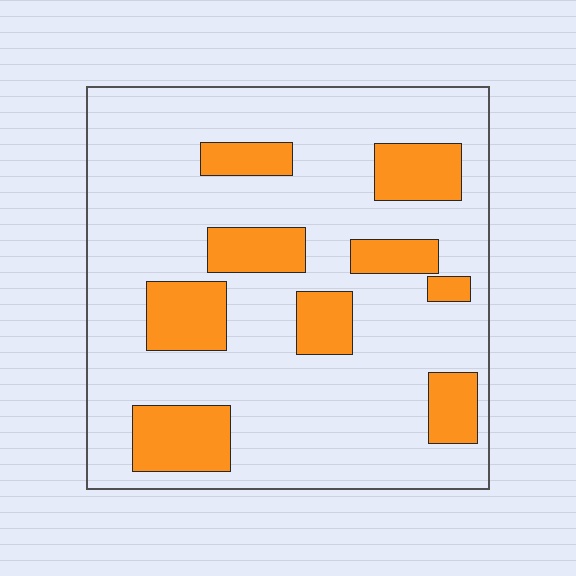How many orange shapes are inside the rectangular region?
9.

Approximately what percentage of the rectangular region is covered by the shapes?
Approximately 20%.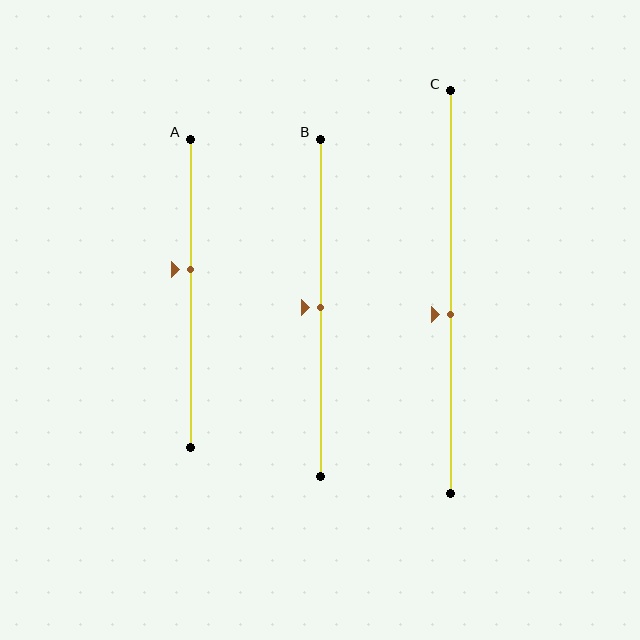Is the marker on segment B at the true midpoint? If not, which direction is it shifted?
Yes, the marker on segment B is at the true midpoint.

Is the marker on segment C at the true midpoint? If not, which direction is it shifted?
No, the marker on segment C is shifted downward by about 6% of the segment length.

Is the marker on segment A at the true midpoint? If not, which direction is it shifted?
No, the marker on segment A is shifted upward by about 8% of the segment length.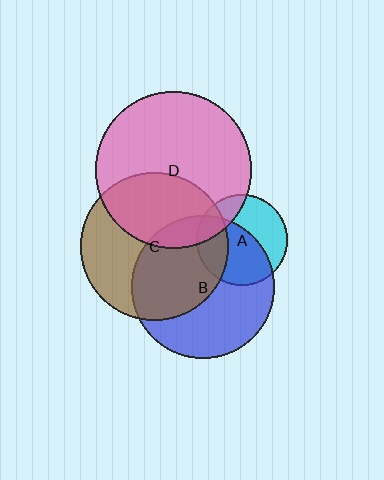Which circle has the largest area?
Circle D (pink).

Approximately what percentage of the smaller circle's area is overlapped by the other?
Approximately 50%.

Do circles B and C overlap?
Yes.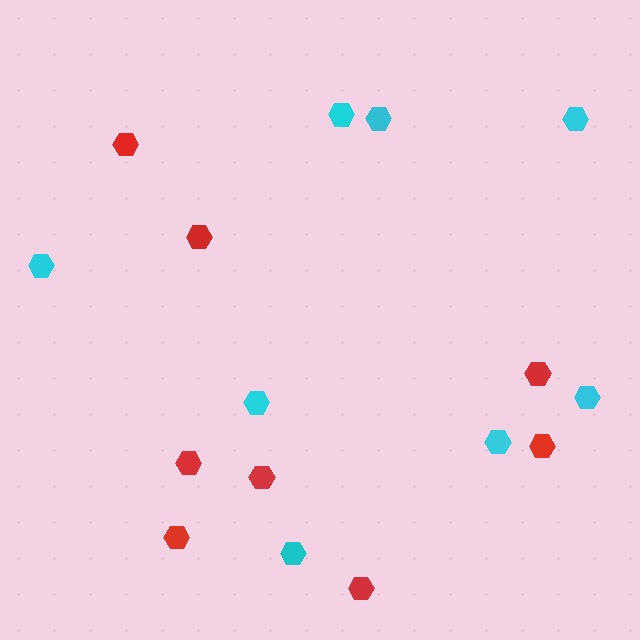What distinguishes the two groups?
There are 2 groups: one group of red hexagons (8) and one group of cyan hexagons (8).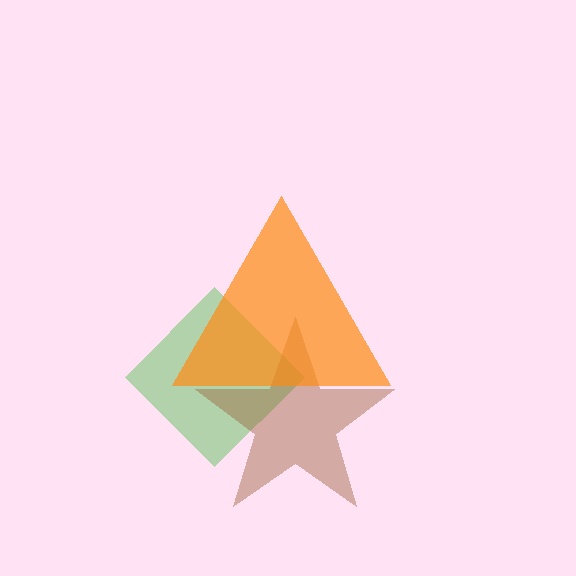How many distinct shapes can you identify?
There are 3 distinct shapes: a green diamond, a brown star, an orange triangle.